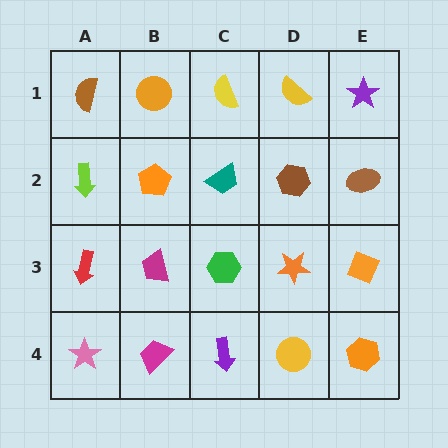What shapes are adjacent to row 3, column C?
A teal trapezoid (row 2, column C), a purple arrow (row 4, column C), a magenta trapezoid (row 3, column B), an orange star (row 3, column D).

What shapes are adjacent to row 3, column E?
A brown ellipse (row 2, column E), an orange hexagon (row 4, column E), an orange star (row 3, column D).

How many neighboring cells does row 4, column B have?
3.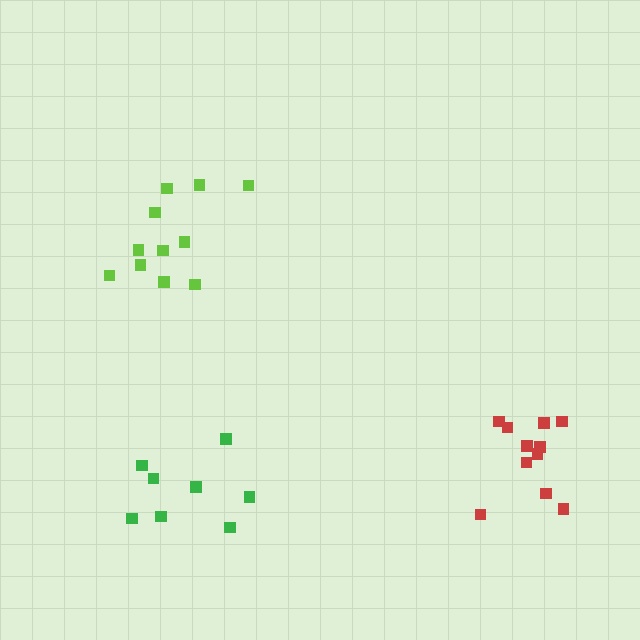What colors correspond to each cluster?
The clusters are colored: lime, green, red.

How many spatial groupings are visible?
There are 3 spatial groupings.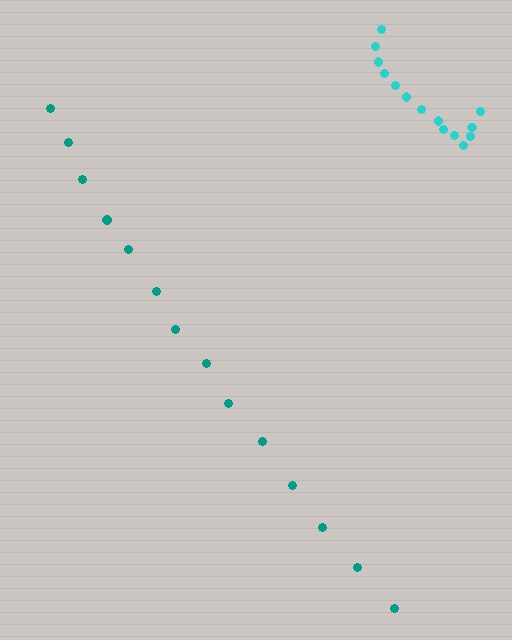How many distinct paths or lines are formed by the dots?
There are 2 distinct paths.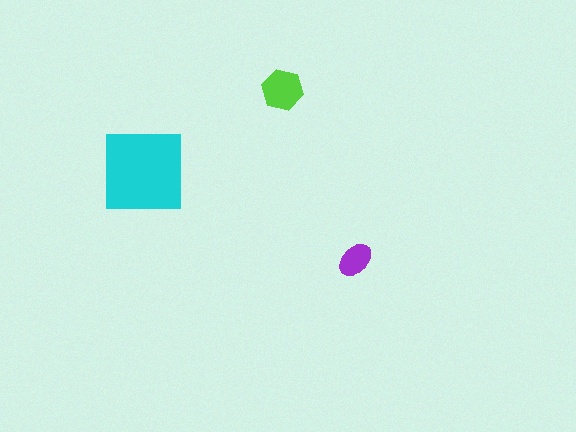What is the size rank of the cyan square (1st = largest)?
1st.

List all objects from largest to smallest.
The cyan square, the lime hexagon, the purple ellipse.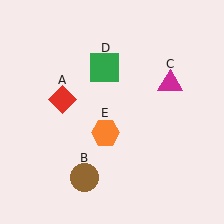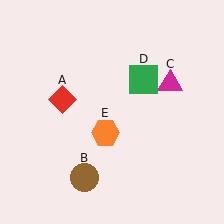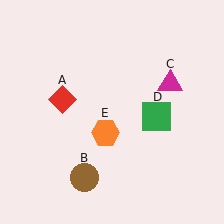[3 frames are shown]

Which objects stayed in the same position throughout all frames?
Red diamond (object A) and brown circle (object B) and magenta triangle (object C) and orange hexagon (object E) remained stationary.